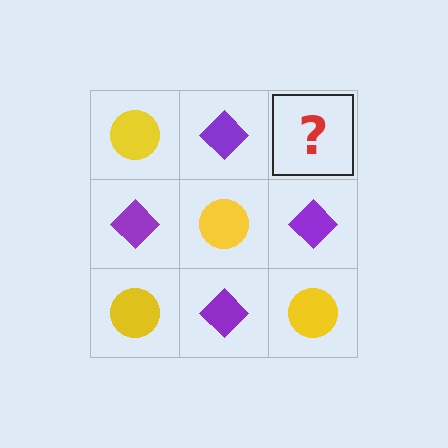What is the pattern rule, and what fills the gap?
The rule is that it alternates yellow circle and purple diamond in a checkerboard pattern. The gap should be filled with a yellow circle.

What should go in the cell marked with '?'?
The missing cell should contain a yellow circle.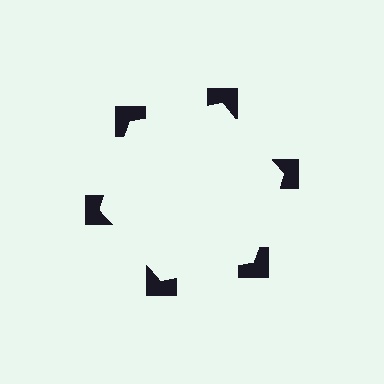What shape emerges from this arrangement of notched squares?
An illusory hexagon — its edges are inferred from the aligned wedge cuts in the notched squares, not physically drawn.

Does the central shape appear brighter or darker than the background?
It typically appears slightly brighter than the background, even though no actual brightness change is drawn.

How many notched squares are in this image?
There are 6 — one at each vertex of the illusory hexagon.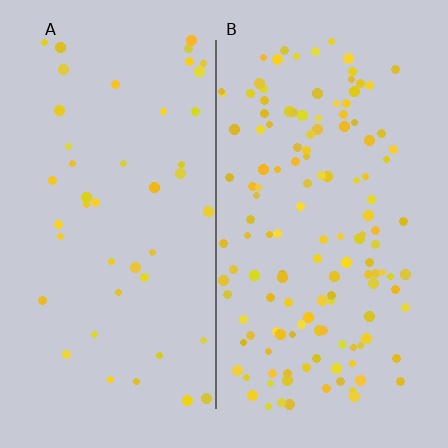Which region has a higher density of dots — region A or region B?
B (the right).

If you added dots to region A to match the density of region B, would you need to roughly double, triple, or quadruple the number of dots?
Approximately triple.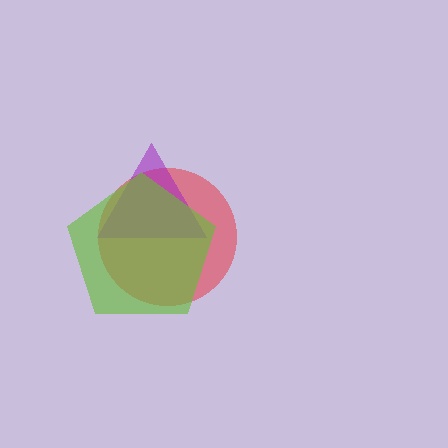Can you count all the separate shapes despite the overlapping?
Yes, there are 3 separate shapes.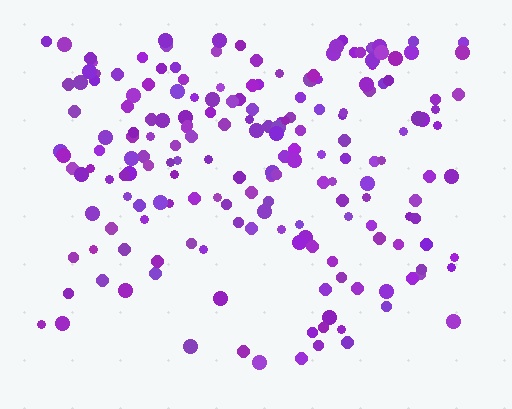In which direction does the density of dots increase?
From bottom to top, with the top side densest.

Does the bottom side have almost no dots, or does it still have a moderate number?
Still a moderate number, just noticeably fewer than the top.